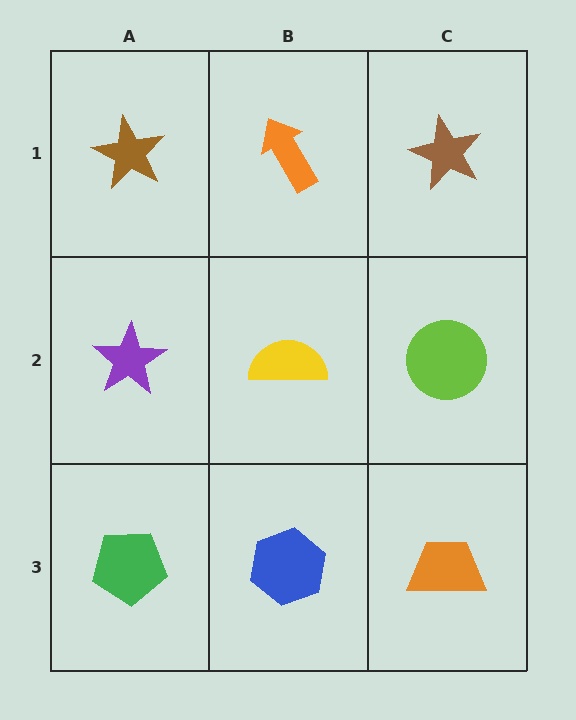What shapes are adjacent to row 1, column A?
A purple star (row 2, column A), an orange arrow (row 1, column B).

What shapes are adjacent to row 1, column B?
A yellow semicircle (row 2, column B), a brown star (row 1, column A), a brown star (row 1, column C).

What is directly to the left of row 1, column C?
An orange arrow.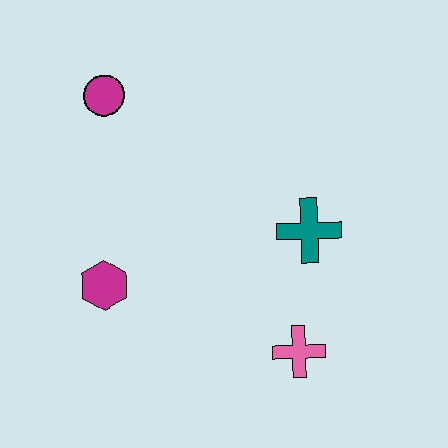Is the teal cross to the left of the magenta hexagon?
No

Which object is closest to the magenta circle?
The magenta hexagon is closest to the magenta circle.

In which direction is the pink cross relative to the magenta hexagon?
The pink cross is to the right of the magenta hexagon.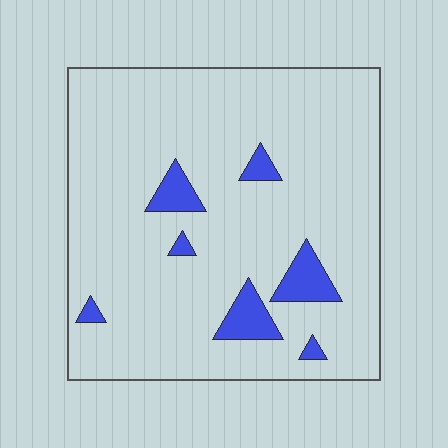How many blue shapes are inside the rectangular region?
7.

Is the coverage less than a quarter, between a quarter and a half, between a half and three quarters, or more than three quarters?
Less than a quarter.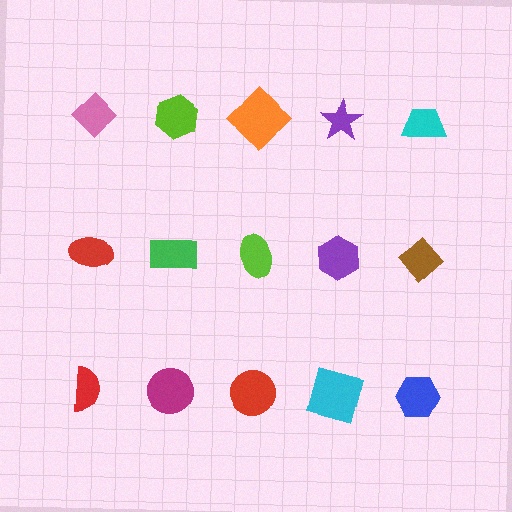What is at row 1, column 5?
A cyan trapezoid.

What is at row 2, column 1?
A red ellipse.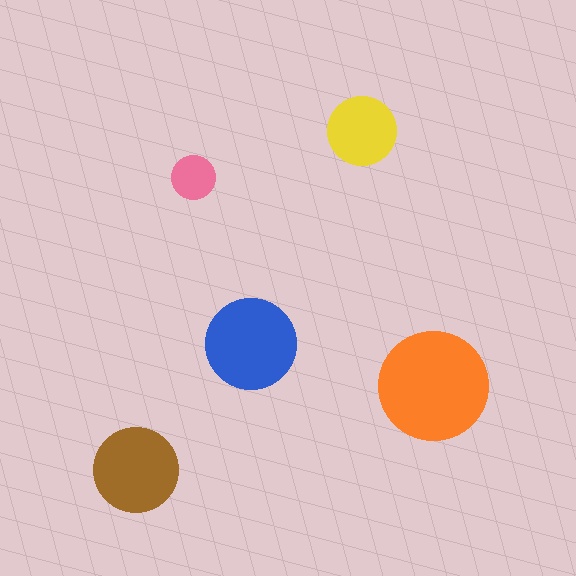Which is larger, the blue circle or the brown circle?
The blue one.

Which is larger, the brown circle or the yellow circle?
The brown one.